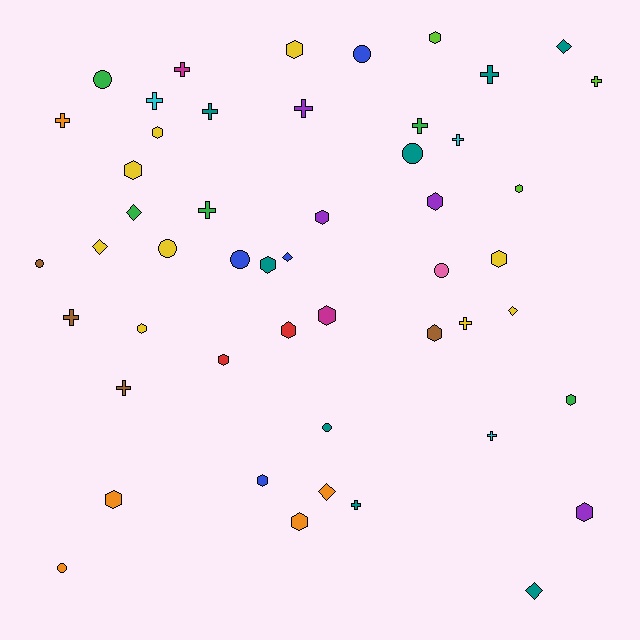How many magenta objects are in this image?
There are 2 magenta objects.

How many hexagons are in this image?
There are 19 hexagons.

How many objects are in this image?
There are 50 objects.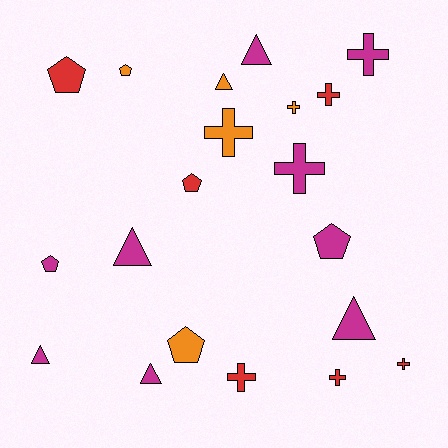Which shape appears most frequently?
Cross, with 8 objects.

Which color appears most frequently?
Magenta, with 9 objects.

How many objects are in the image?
There are 20 objects.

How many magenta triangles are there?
There are 5 magenta triangles.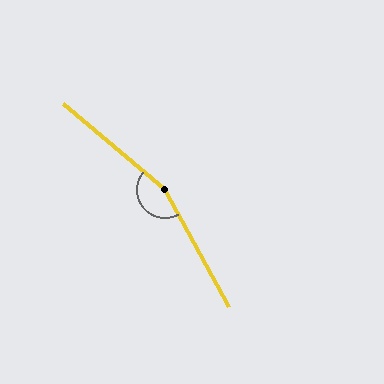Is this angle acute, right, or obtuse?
It is obtuse.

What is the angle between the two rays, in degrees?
Approximately 159 degrees.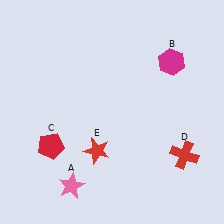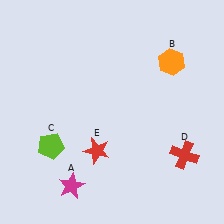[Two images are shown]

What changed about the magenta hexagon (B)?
In Image 1, B is magenta. In Image 2, it changed to orange.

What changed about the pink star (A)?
In Image 1, A is pink. In Image 2, it changed to magenta.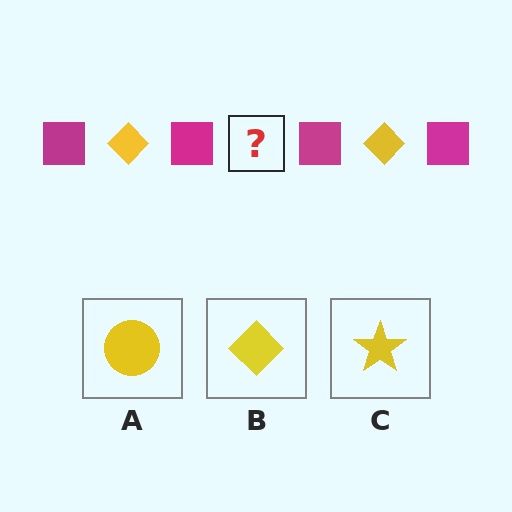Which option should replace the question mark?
Option B.